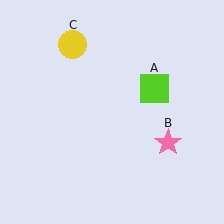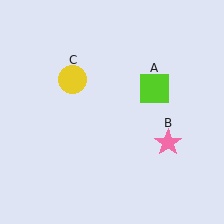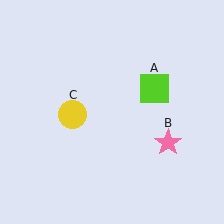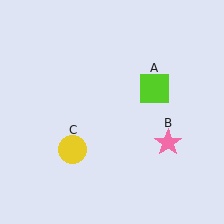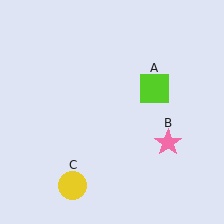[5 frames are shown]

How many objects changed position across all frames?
1 object changed position: yellow circle (object C).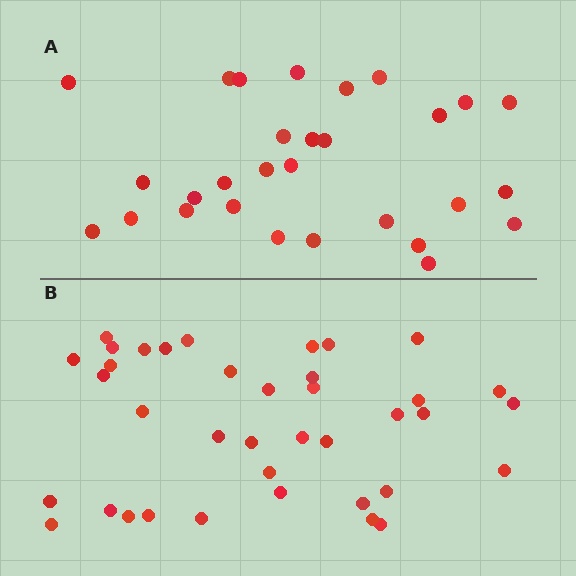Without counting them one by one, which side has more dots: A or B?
Region B (the bottom region) has more dots.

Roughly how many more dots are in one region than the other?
Region B has roughly 8 or so more dots than region A.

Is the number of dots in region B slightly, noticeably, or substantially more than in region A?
Region B has noticeably more, but not dramatically so. The ratio is roughly 1.3 to 1.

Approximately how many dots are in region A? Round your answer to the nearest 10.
About 30 dots. (The exact count is 29, which rounds to 30.)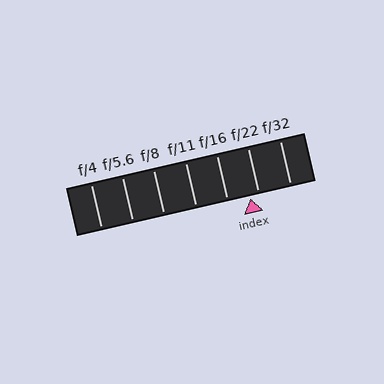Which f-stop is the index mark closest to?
The index mark is closest to f/22.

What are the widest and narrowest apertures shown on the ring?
The widest aperture shown is f/4 and the narrowest is f/32.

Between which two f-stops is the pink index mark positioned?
The index mark is between f/16 and f/22.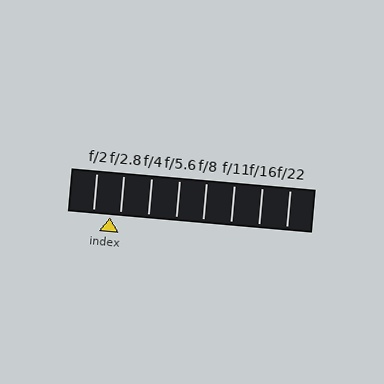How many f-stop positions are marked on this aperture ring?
There are 8 f-stop positions marked.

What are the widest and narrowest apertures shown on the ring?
The widest aperture shown is f/2 and the narrowest is f/22.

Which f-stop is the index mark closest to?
The index mark is closest to f/2.8.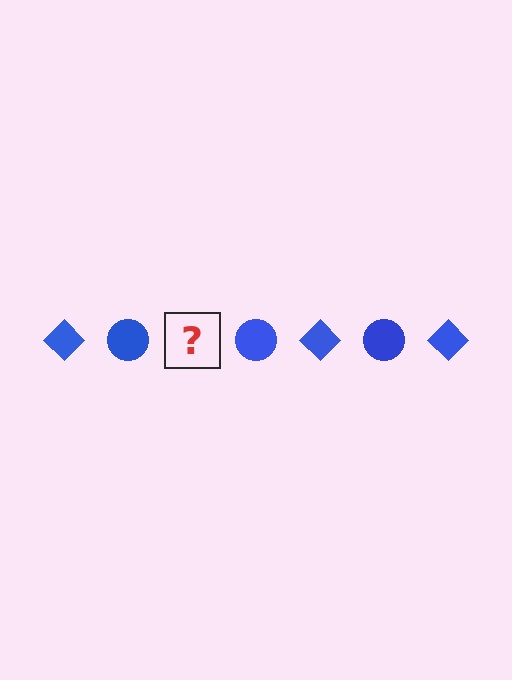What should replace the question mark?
The question mark should be replaced with a blue diamond.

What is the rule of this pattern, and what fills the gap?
The rule is that the pattern cycles through diamond, circle shapes in blue. The gap should be filled with a blue diamond.